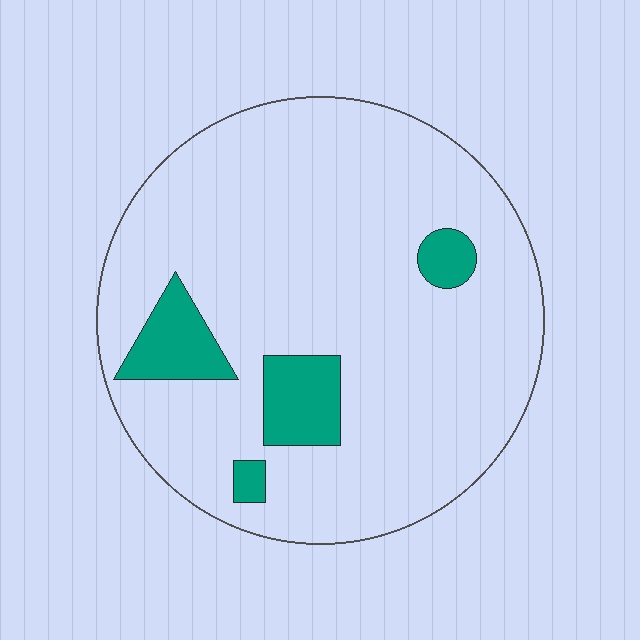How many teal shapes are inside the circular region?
4.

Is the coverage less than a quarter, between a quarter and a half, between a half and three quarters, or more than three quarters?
Less than a quarter.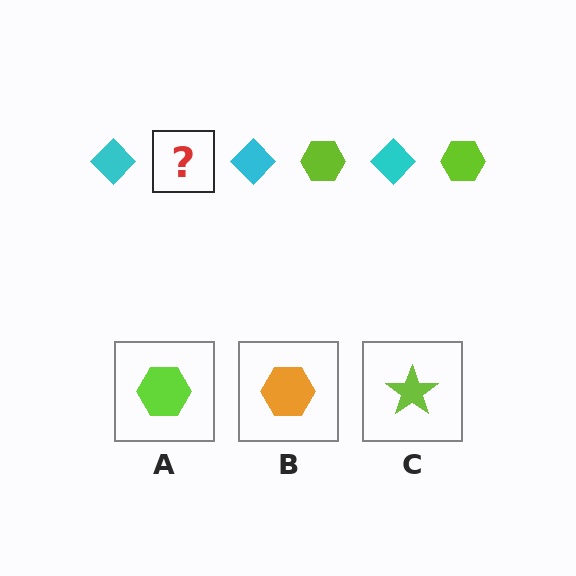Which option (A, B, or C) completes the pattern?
A.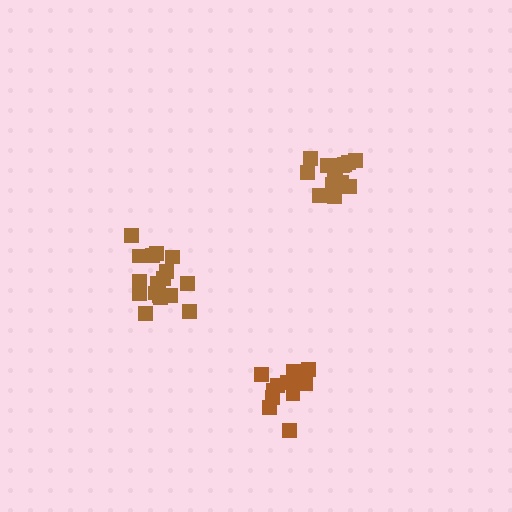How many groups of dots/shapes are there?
There are 3 groups.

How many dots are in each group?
Group 1: 13 dots, Group 2: 18 dots, Group 3: 17 dots (48 total).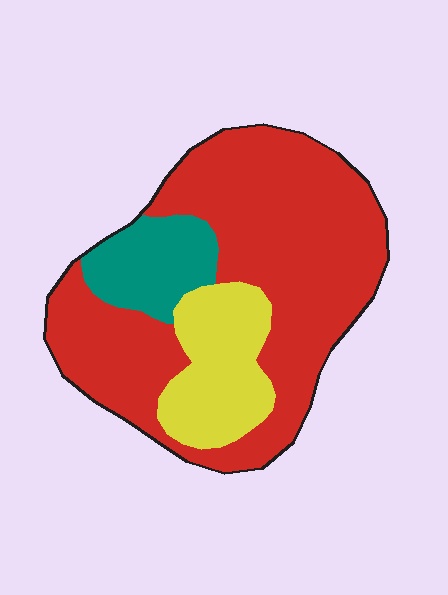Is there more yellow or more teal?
Yellow.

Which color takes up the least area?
Teal, at roughly 15%.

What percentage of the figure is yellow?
Yellow takes up about one fifth (1/5) of the figure.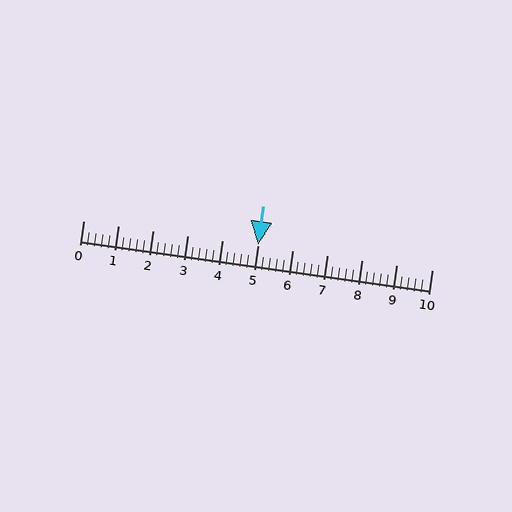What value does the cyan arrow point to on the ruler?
The cyan arrow points to approximately 5.0.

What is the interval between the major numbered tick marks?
The major tick marks are spaced 1 units apart.